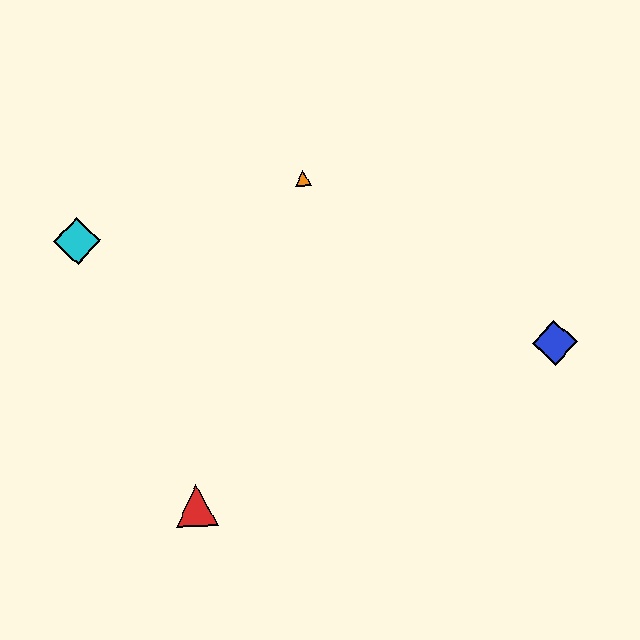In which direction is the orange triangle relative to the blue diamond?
The orange triangle is to the left of the blue diamond.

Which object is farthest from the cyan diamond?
The blue diamond is farthest from the cyan diamond.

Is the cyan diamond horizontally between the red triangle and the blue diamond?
No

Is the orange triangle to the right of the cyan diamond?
Yes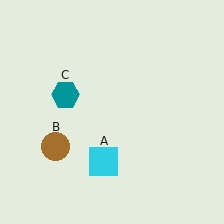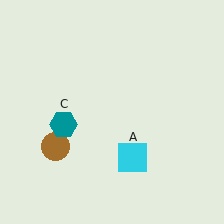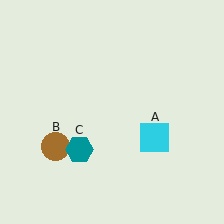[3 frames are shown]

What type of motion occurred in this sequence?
The cyan square (object A), teal hexagon (object C) rotated counterclockwise around the center of the scene.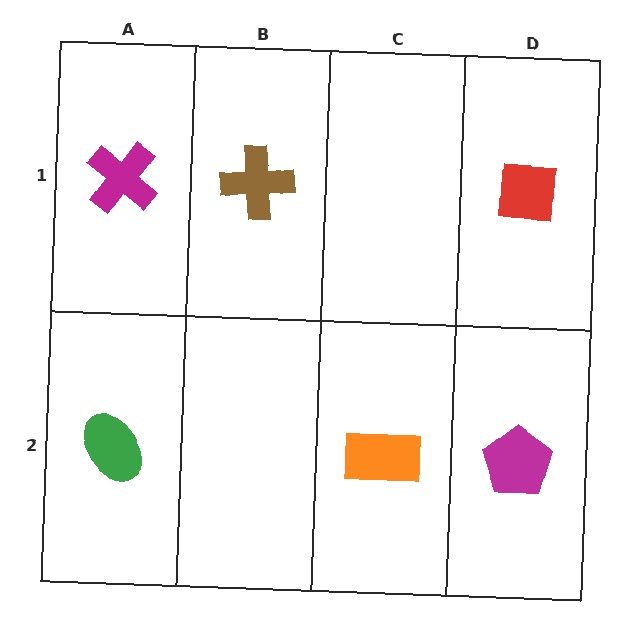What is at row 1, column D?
A red square.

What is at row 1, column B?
A brown cross.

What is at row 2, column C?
An orange rectangle.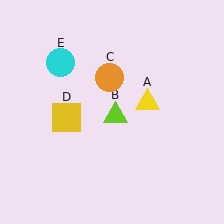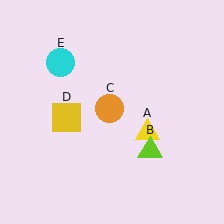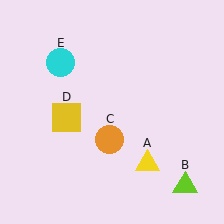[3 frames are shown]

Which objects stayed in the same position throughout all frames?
Yellow square (object D) and cyan circle (object E) remained stationary.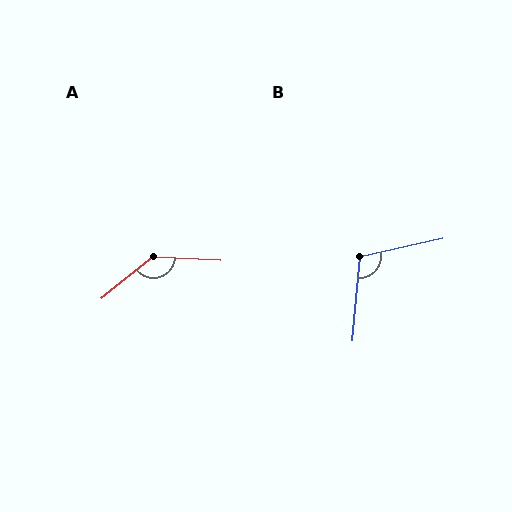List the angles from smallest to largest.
B (108°), A (138°).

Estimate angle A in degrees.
Approximately 138 degrees.